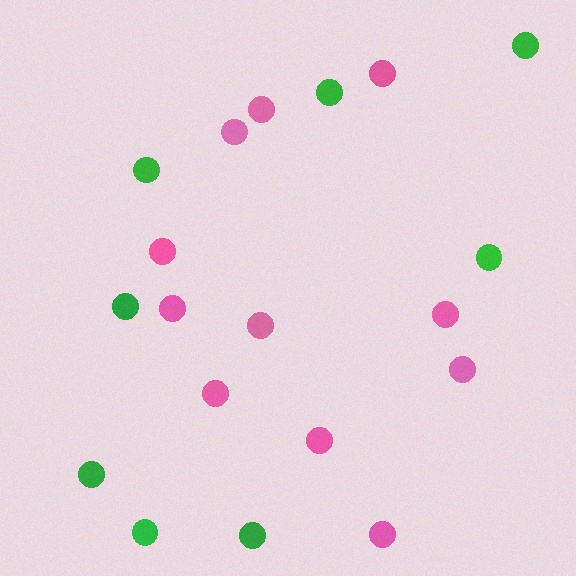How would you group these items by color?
There are 2 groups: one group of pink circles (11) and one group of green circles (8).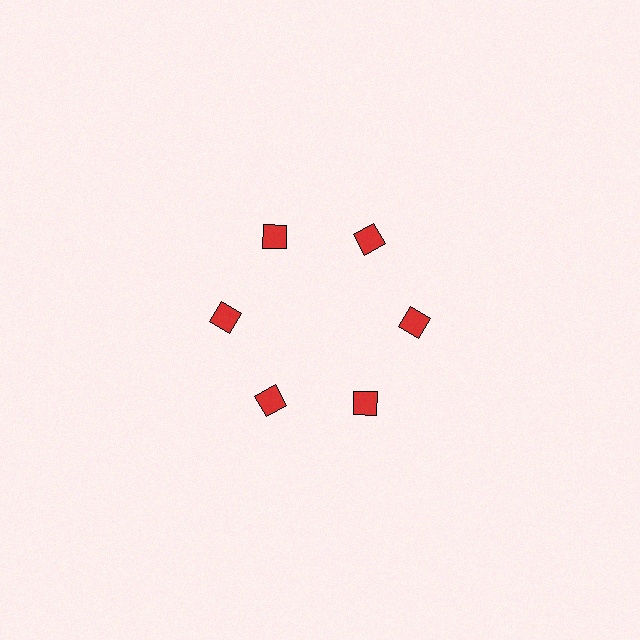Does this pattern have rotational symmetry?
Yes, this pattern has 6-fold rotational symmetry. It looks the same after rotating 60 degrees around the center.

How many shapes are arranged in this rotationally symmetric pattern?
There are 6 shapes, arranged in 6 groups of 1.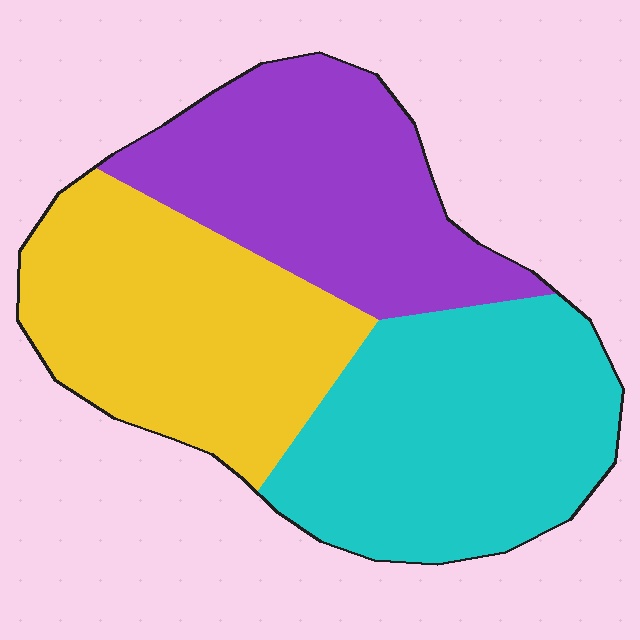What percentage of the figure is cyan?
Cyan covers roughly 35% of the figure.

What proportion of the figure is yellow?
Yellow takes up between a quarter and a half of the figure.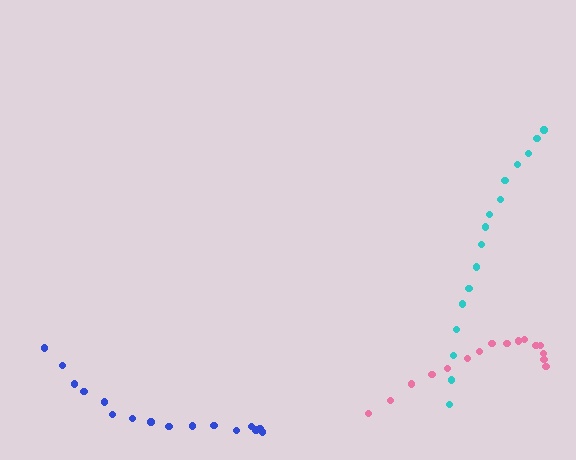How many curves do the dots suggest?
There are 3 distinct paths.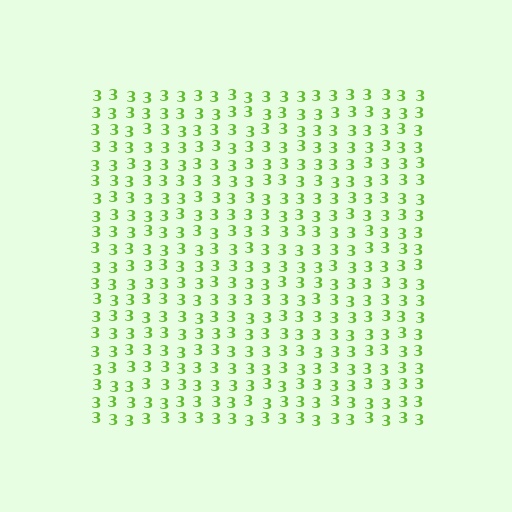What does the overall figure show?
The overall figure shows a square.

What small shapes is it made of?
It is made of small digit 3's.